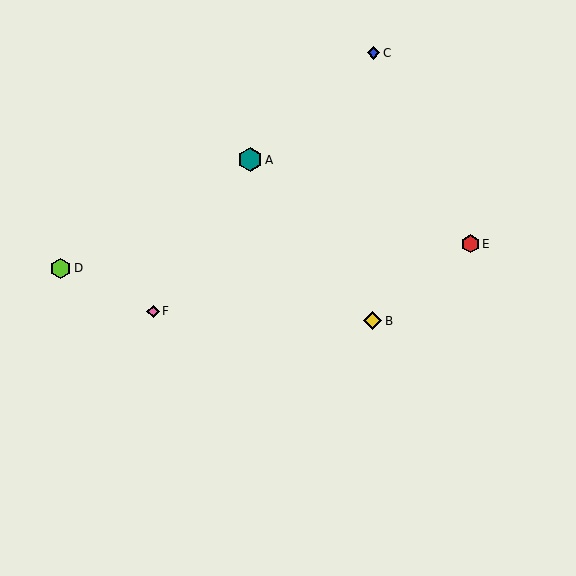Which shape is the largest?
The teal hexagon (labeled A) is the largest.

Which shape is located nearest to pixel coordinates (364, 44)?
The blue diamond (labeled C) at (373, 53) is nearest to that location.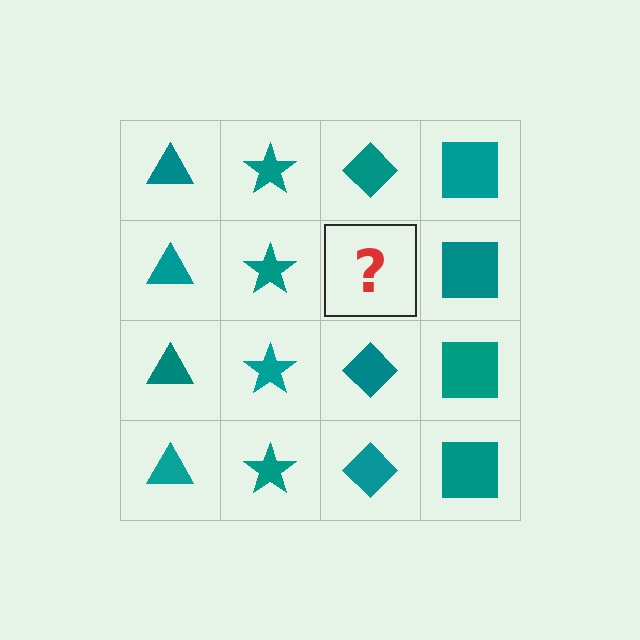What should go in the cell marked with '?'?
The missing cell should contain a teal diamond.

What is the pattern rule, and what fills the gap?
The rule is that each column has a consistent shape. The gap should be filled with a teal diamond.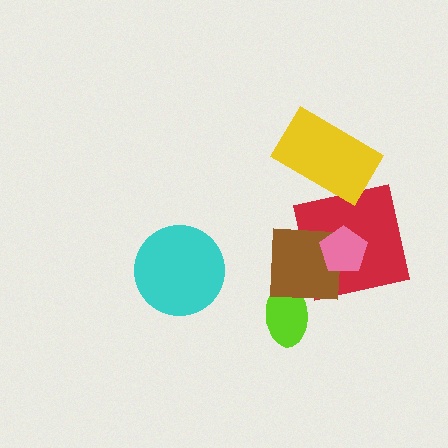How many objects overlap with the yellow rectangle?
0 objects overlap with the yellow rectangle.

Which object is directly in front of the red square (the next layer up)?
The brown square is directly in front of the red square.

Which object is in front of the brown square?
The pink pentagon is in front of the brown square.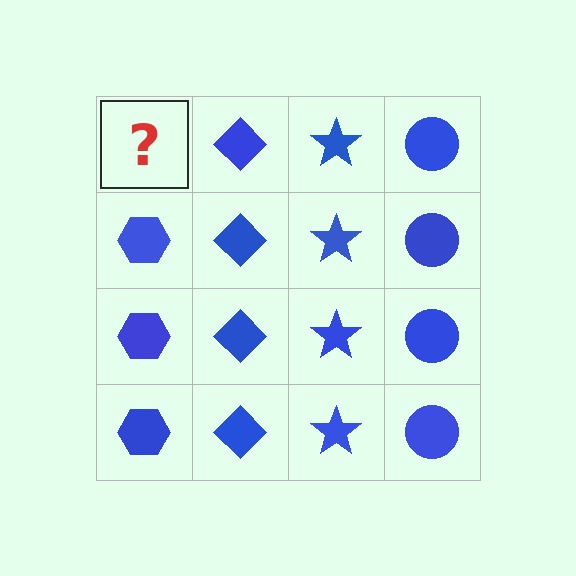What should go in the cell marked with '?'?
The missing cell should contain a blue hexagon.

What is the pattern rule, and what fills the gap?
The rule is that each column has a consistent shape. The gap should be filled with a blue hexagon.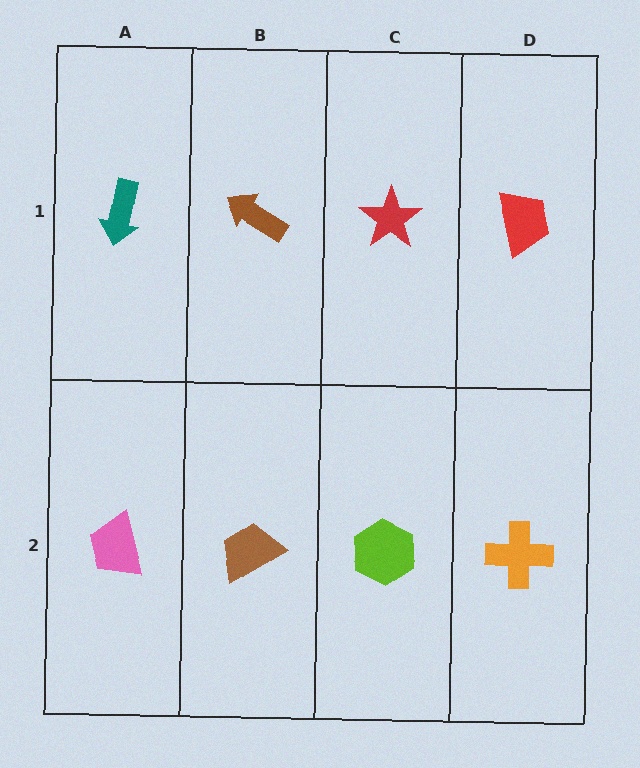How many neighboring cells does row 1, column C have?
3.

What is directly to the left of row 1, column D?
A red star.